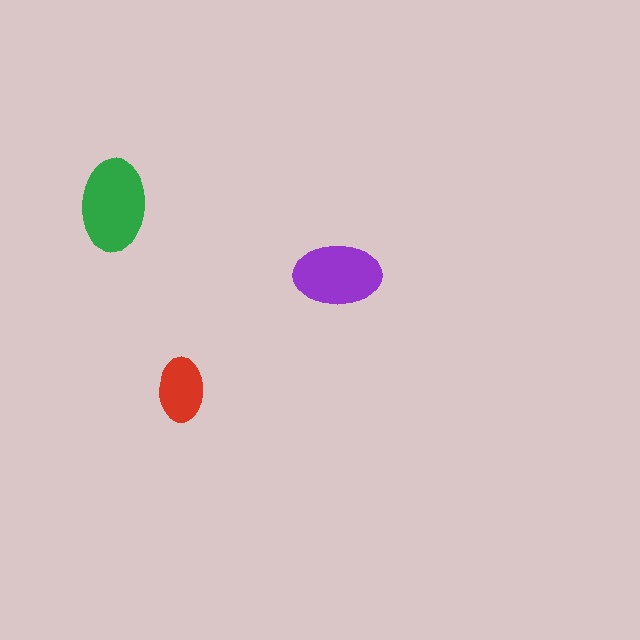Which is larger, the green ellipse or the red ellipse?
The green one.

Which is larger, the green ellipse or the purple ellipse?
The green one.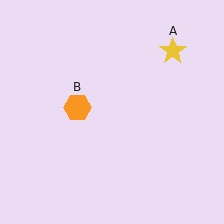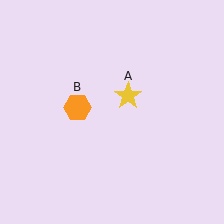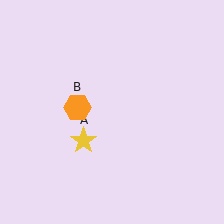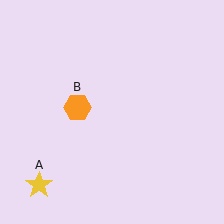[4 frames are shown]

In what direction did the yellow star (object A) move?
The yellow star (object A) moved down and to the left.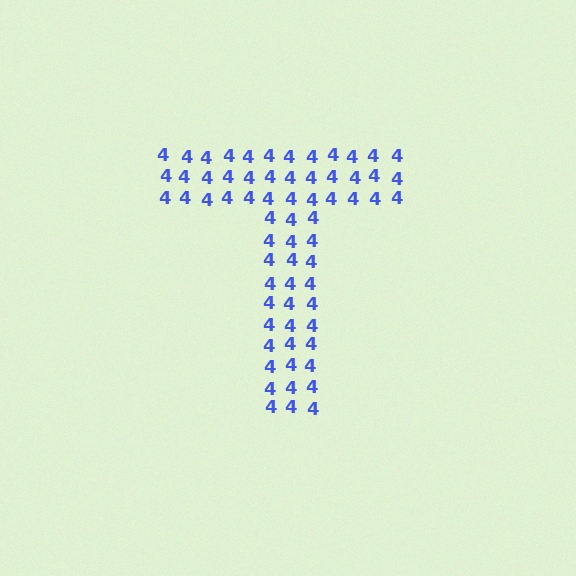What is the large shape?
The large shape is the letter T.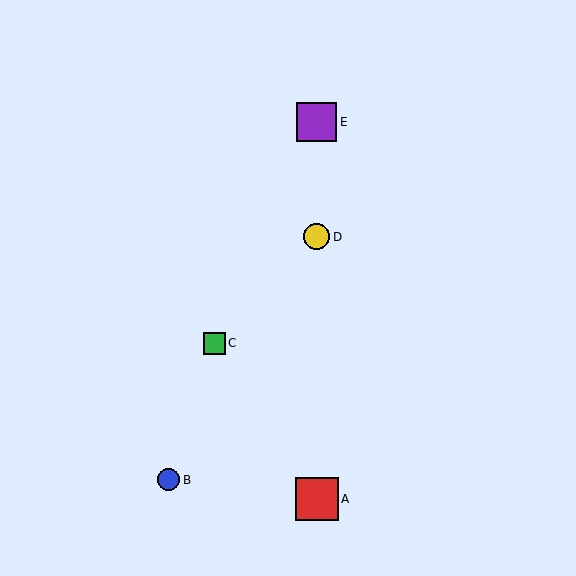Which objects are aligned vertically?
Objects A, D, E are aligned vertically.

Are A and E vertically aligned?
Yes, both are at x≈317.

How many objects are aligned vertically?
3 objects (A, D, E) are aligned vertically.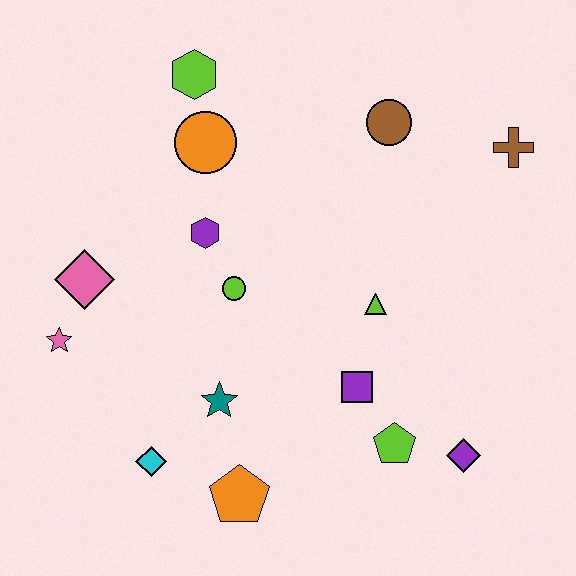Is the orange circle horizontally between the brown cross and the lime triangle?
No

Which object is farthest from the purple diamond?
The lime hexagon is farthest from the purple diamond.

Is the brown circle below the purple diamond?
No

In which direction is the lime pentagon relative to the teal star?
The lime pentagon is to the right of the teal star.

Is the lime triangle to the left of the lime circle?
No